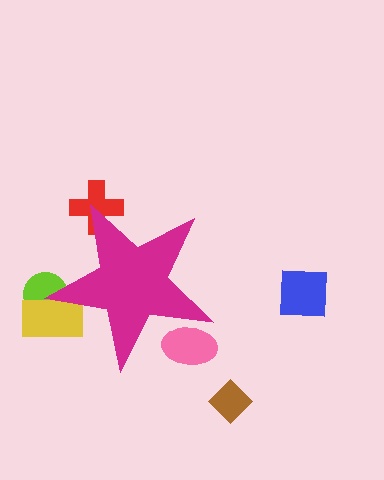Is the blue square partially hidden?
No, the blue square is fully visible.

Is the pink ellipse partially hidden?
Yes, the pink ellipse is partially hidden behind the magenta star.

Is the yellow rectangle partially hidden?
Yes, the yellow rectangle is partially hidden behind the magenta star.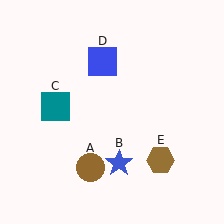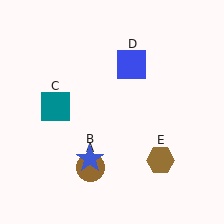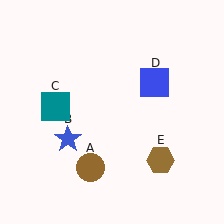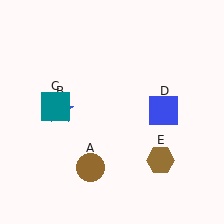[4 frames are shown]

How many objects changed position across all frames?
2 objects changed position: blue star (object B), blue square (object D).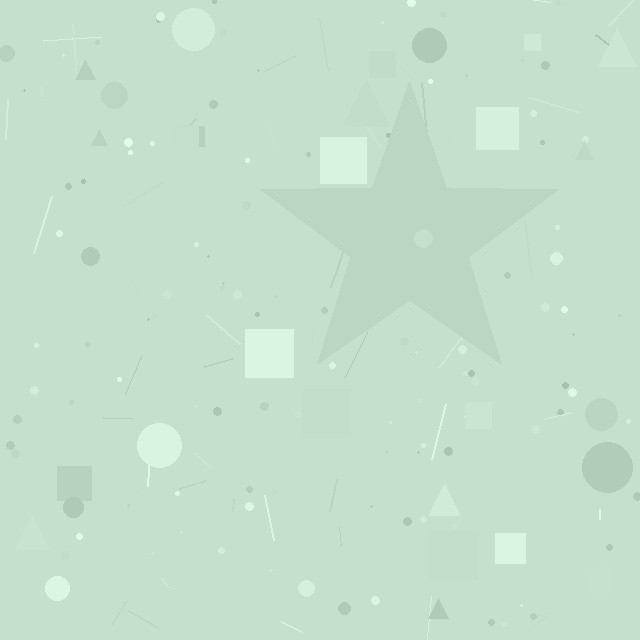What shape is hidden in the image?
A star is hidden in the image.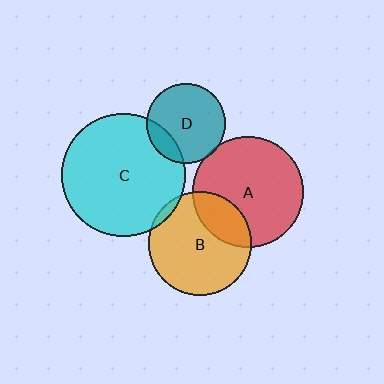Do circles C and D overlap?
Yes.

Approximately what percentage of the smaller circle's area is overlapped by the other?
Approximately 15%.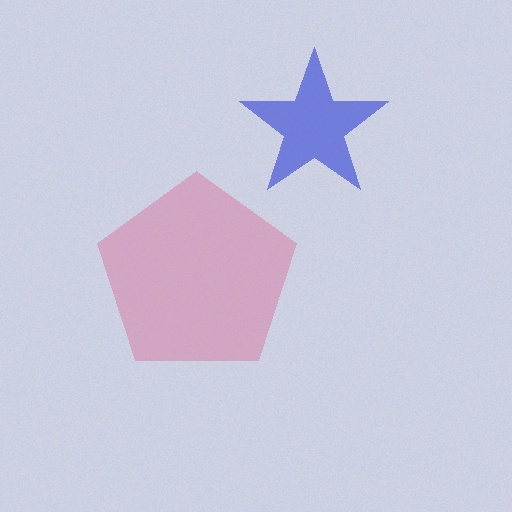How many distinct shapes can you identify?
There are 2 distinct shapes: a pink pentagon, a blue star.